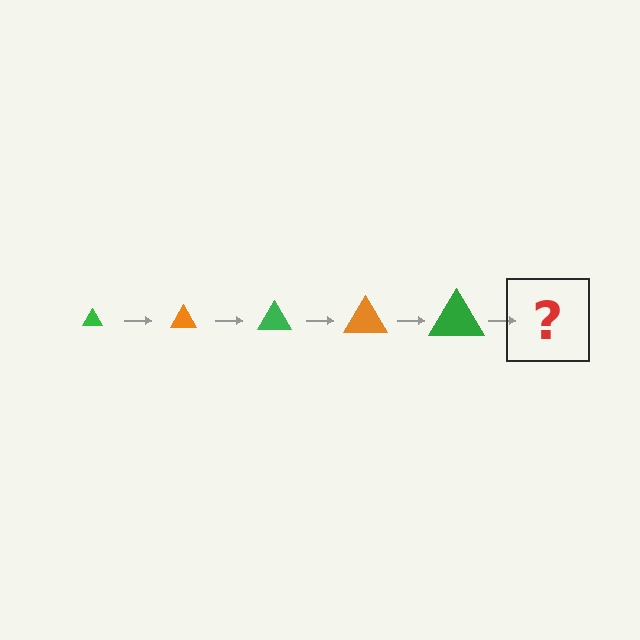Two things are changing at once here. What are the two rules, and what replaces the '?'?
The two rules are that the triangle grows larger each step and the color cycles through green and orange. The '?' should be an orange triangle, larger than the previous one.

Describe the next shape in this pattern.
It should be an orange triangle, larger than the previous one.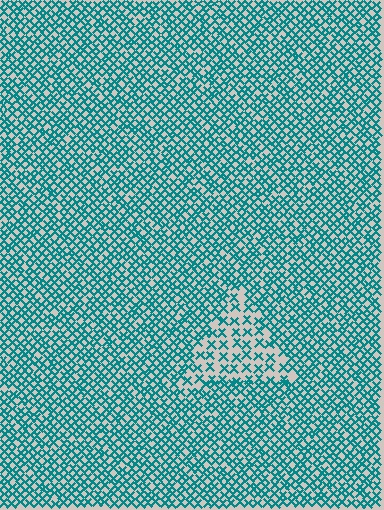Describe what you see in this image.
The image contains small teal elements arranged at two different densities. A triangle-shaped region is visible where the elements are less densely packed than the surrounding area.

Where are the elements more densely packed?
The elements are more densely packed outside the triangle boundary.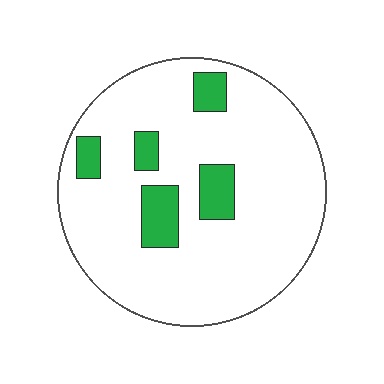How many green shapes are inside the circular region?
5.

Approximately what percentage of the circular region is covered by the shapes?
Approximately 15%.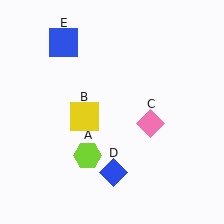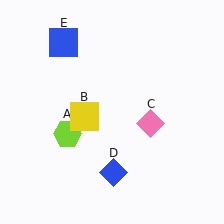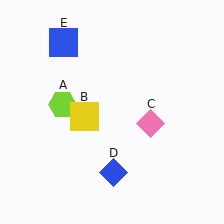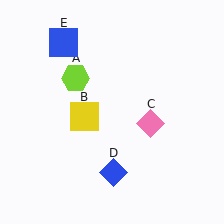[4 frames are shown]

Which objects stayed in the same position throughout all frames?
Yellow square (object B) and pink diamond (object C) and blue diamond (object D) and blue square (object E) remained stationary.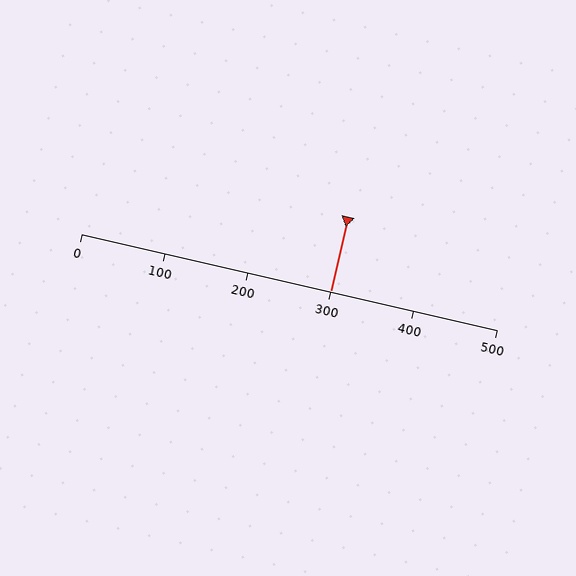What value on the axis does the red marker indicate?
The marker indicates approximately 300.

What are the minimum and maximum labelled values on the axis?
The axis runs from 0 to 500.